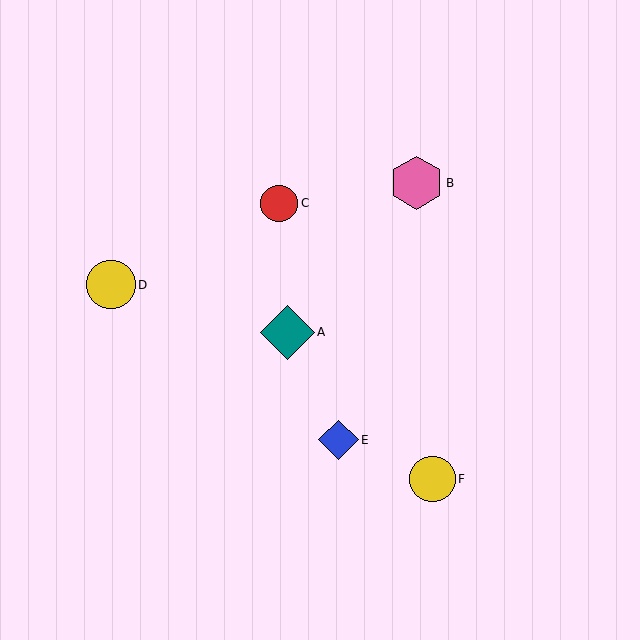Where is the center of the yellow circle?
The center of the yellow circle is at (111, 285).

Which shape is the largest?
The teal diamond (labeled A) is the largest.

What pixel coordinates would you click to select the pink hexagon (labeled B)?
Click at (416, 183) to select the pink hexagon B.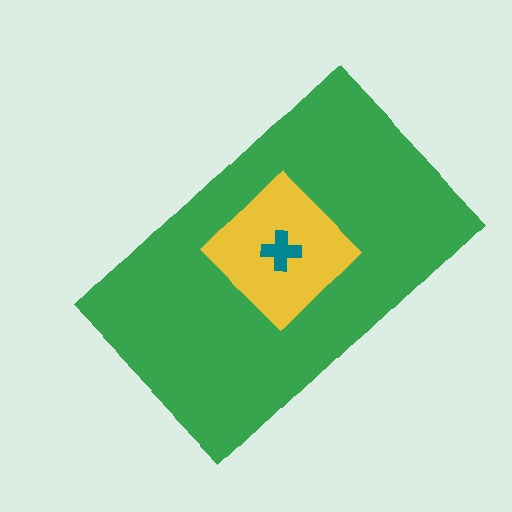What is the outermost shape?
The green rectangle.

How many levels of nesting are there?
3.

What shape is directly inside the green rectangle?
The yellow diamond.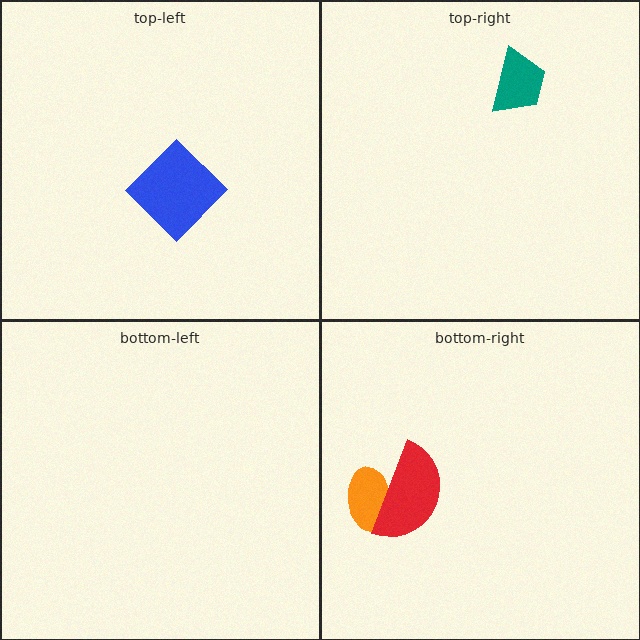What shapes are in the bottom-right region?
The orange ellipse, the red semicircle.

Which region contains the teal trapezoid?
The top-right region.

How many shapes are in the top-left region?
1.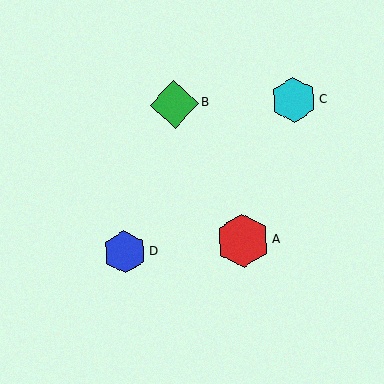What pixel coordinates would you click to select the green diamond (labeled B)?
Click at (174, 104) to select the green diamond B.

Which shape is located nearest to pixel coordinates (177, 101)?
The green diamond (labeled B) at (174, 104) is nearest to that location.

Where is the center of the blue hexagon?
The center of the blue hexagon is at (125, 252).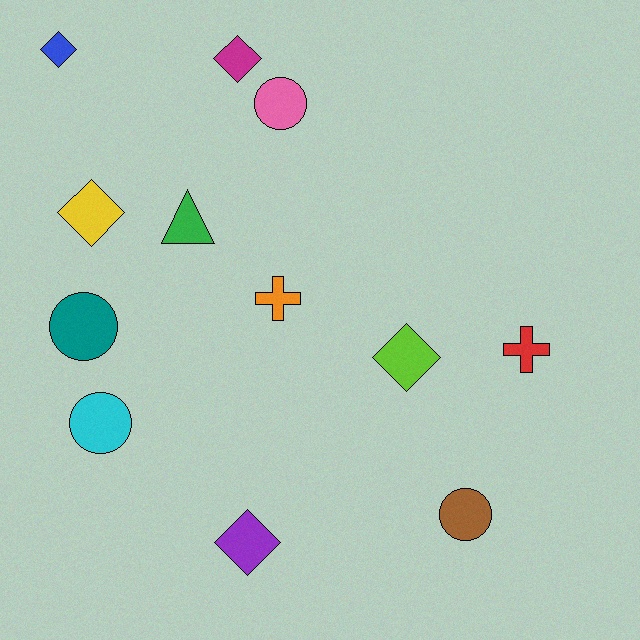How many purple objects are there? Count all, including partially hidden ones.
There is 1 purple object.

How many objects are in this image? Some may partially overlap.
There are 12 objects.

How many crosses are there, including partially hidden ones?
There are 2 crosses.